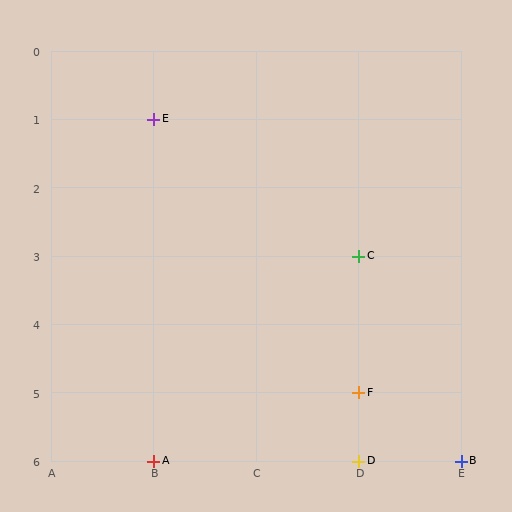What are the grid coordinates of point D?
Point D is at grid coordinates (D, 6).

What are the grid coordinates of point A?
Point A is at grid coordinates (B, 6).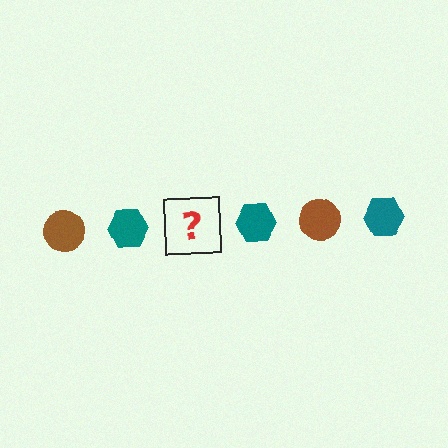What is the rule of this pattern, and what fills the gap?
The rule is that the pattern alternates between brown circle and teal hexagon. The gap should be filled with a brown circle.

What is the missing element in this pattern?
The missing element is a brown circle.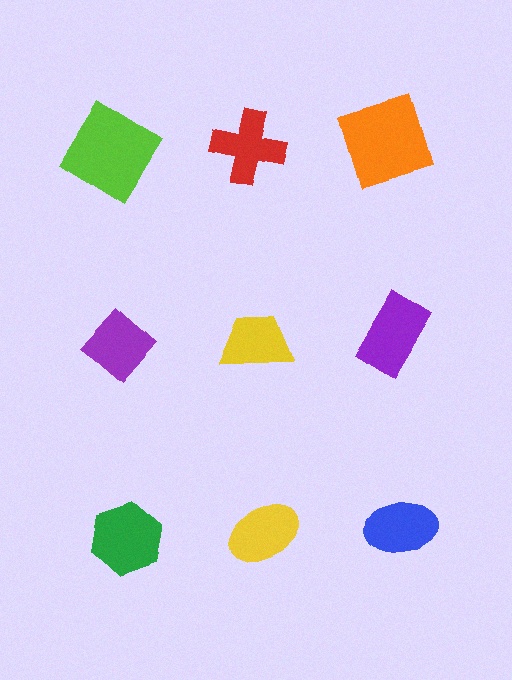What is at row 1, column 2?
A red cross.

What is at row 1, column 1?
A lime diamond.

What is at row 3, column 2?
A yellow ellipse.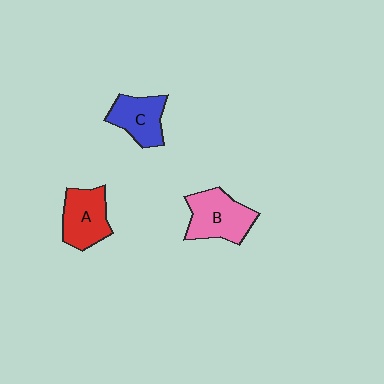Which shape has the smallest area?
Shape C (blue).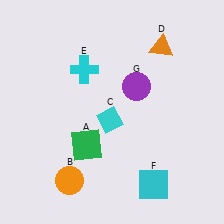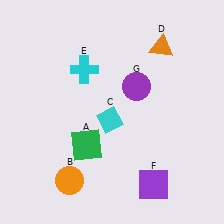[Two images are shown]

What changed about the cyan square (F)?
In Image 1, F is cyan. In Image 2, it changed to purple.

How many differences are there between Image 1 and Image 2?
There is 1 difference between the two images.